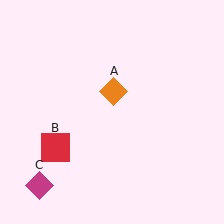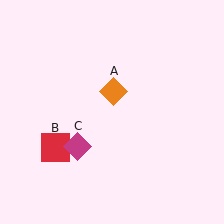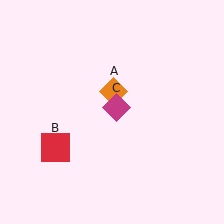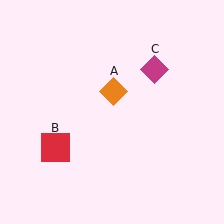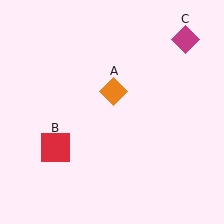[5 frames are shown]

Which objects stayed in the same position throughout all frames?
Orange diamond (object A) and red square (object B) remained stationary.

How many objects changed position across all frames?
1 object changed position: magenta diamond (object C).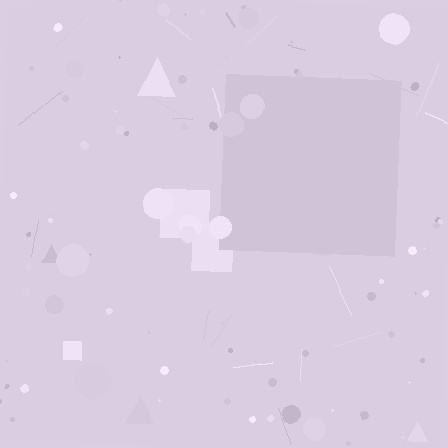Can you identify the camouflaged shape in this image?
The camouflaged shape is a square.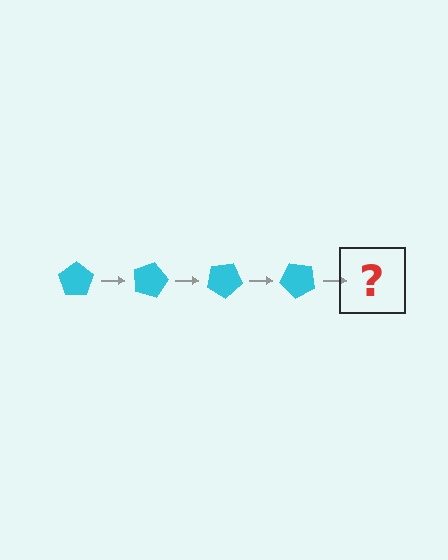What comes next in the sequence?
The next element should be a cyan pentagon rotated 60 degrees.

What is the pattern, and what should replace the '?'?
The pattern is that the pentagon rotates 15 degrees each step. The '?' should be a cyan pentagon rotated 60 degrees.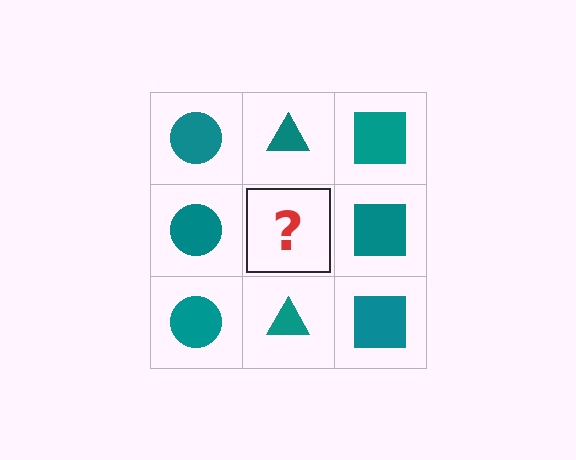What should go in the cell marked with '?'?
The missing cell should contain a teal triangle.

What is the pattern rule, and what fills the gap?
The rule is that each column has a consistent shape. The gap should be filled with a teal triangle.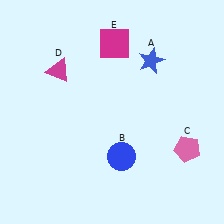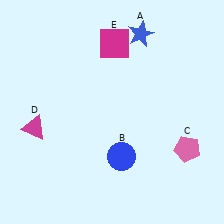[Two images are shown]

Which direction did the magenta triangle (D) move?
The magenta triangle (D) moved down.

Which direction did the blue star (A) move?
The blue star (A) moved up.